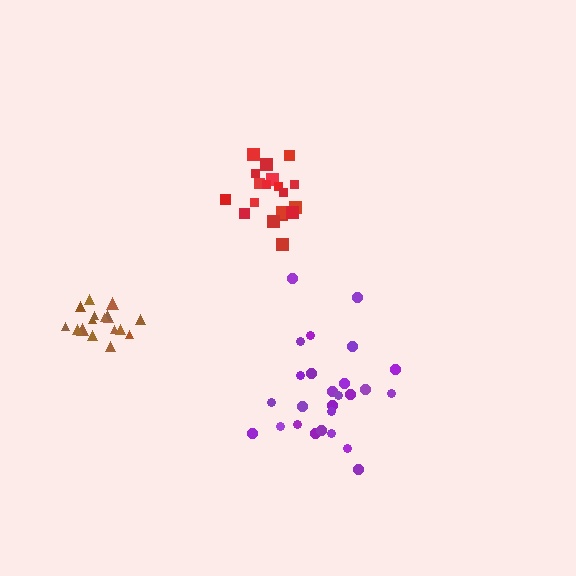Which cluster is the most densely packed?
Brown.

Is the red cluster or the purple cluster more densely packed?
Red.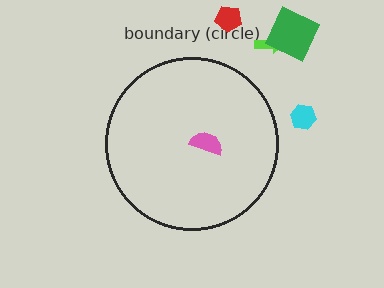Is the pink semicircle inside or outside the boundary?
Inside.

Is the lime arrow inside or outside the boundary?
Outside.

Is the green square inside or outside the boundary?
Outside.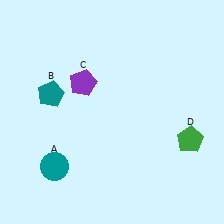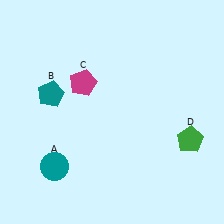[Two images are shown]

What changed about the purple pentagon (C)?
In Image 1, C is purple. In Image 2, it changed to magenta.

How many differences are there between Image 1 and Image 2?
There is 1 difference between the two images.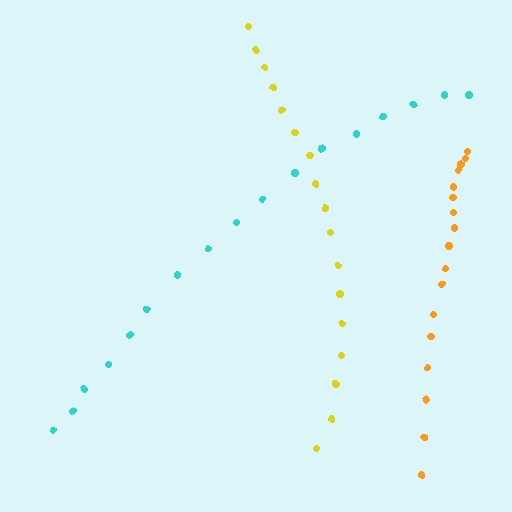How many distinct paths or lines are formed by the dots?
There are 3 distinct paths.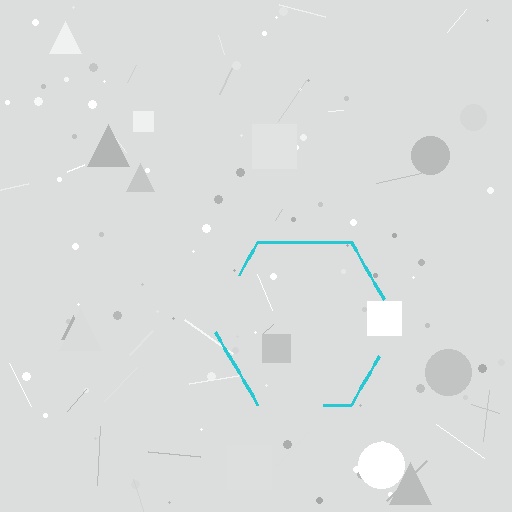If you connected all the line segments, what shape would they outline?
They would outline a hexagon.